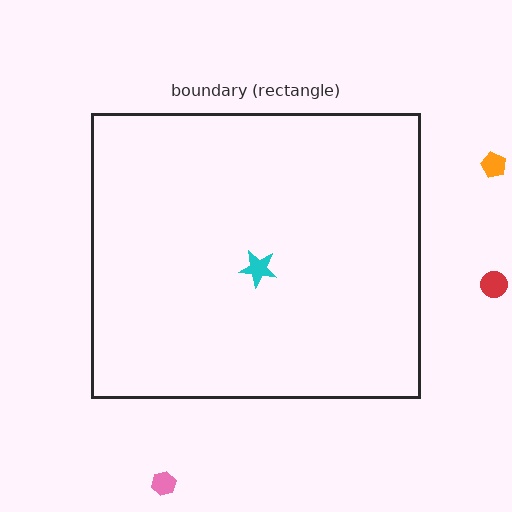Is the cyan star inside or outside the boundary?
Inside.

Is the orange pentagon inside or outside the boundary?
Outside.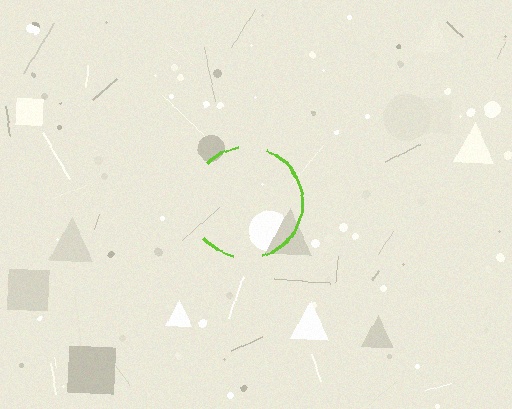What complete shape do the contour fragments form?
The contour fragments form a circle.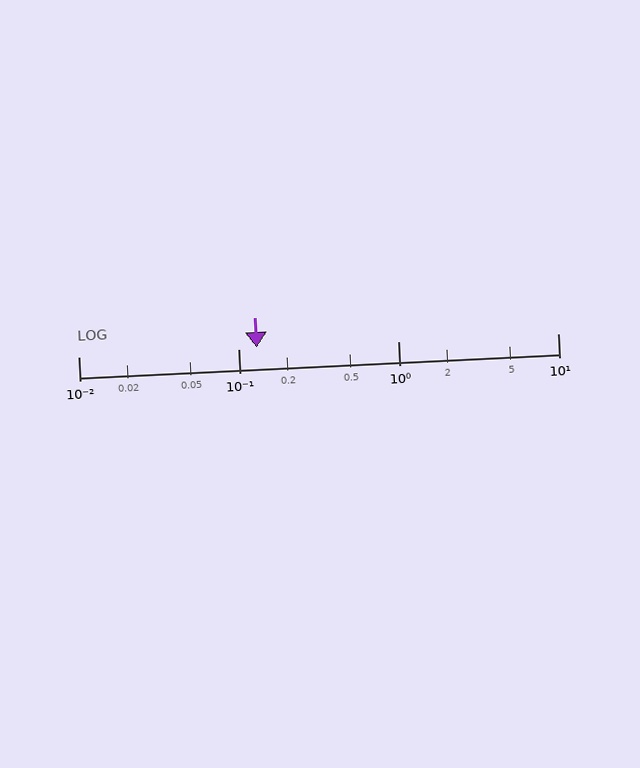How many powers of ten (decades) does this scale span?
The scale spans 3 decades, from 0.01 to 10.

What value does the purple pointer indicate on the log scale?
The pointer indicates approximately 0.13.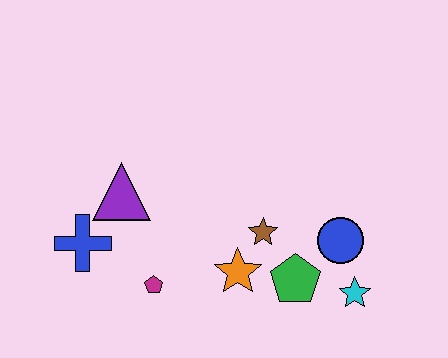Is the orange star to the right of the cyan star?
No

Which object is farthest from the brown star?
The blue cross is farthest from the brown star.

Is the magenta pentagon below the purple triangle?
Yes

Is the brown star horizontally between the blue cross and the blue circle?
Yes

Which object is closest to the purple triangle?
The blue cross is closest to the purple triangle.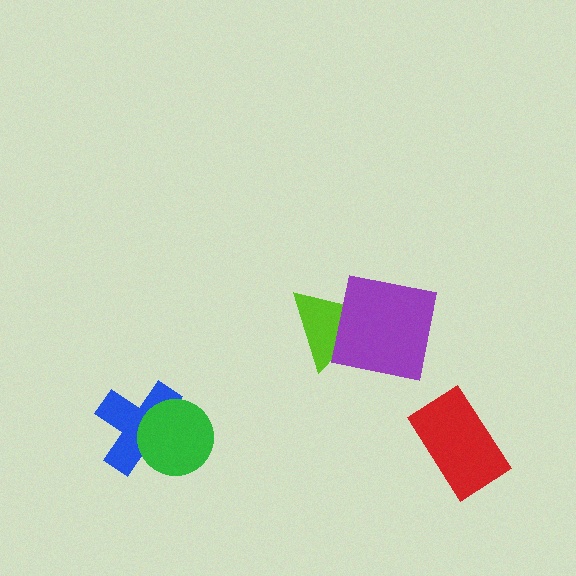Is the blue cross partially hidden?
Yes, it is partially covered by another shape.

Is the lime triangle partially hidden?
Yes, it is partially covered by another shape.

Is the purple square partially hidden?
No, no other shape covers it.